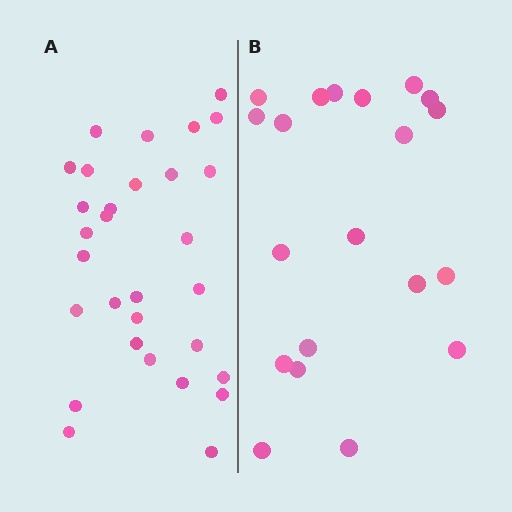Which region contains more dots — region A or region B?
Region A (the left region) has more dots.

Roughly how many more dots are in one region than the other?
Region A has roughly 10 or so more dots than region B.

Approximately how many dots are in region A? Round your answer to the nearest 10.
About 30 dots.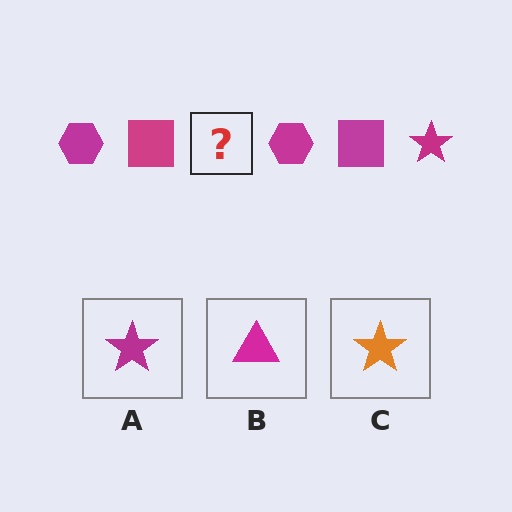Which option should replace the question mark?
Option A.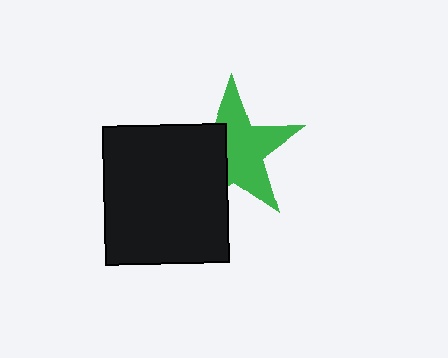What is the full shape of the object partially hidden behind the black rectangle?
The partially hidden object is a green star.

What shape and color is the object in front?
The object in front is a black rectangle.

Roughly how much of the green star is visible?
About half of it is visible (roughly 61%).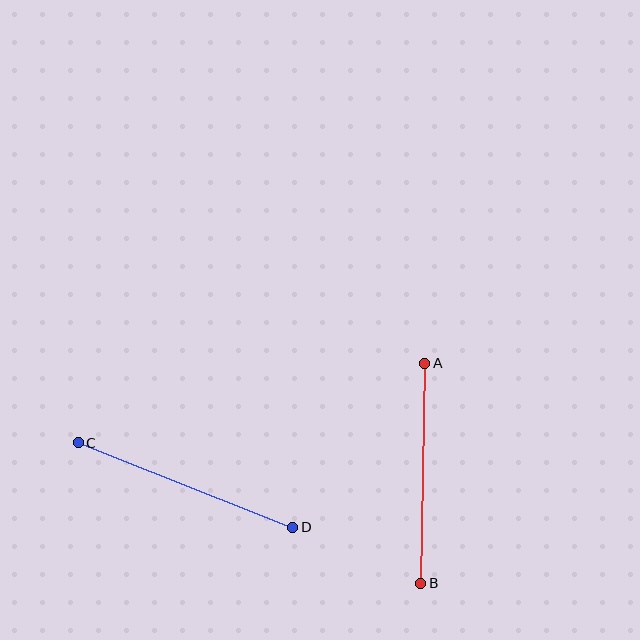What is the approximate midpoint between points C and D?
The midpoint is at approximately (185, 485) pixels.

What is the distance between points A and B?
The distance is approximately 220 pixels.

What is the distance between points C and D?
The distance is approximately 230 pixels.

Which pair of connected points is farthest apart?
Points C and D are farthest apart.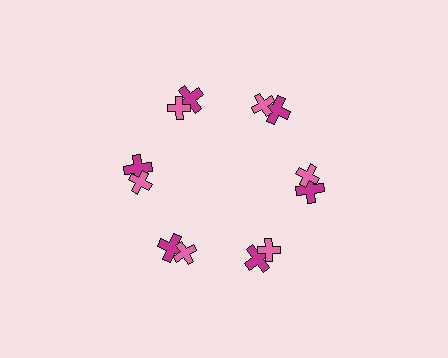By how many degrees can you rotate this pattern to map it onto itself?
The pattern maps onto itself every 60 degrees of rotation.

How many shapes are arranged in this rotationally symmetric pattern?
There are 12 shapes, arranged in 6 groups of 2.